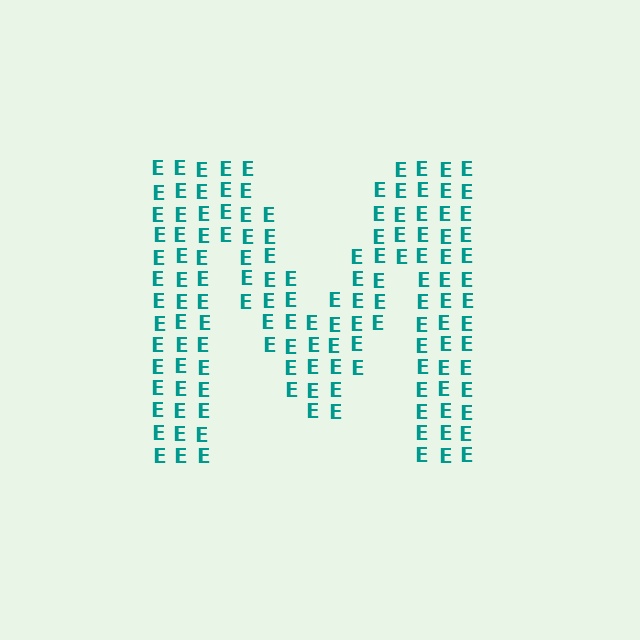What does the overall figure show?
The overall figure shows the letter M.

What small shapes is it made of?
It is made of small letter E's.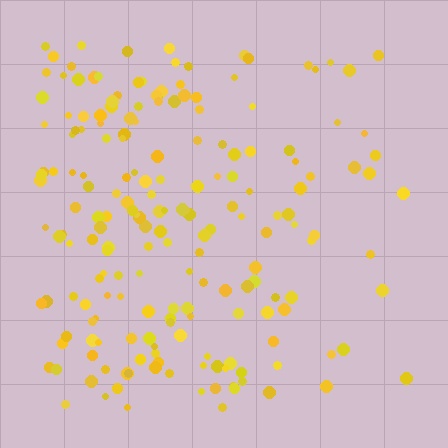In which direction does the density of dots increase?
From right to left, with the left side densest.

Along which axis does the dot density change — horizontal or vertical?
Horizontal.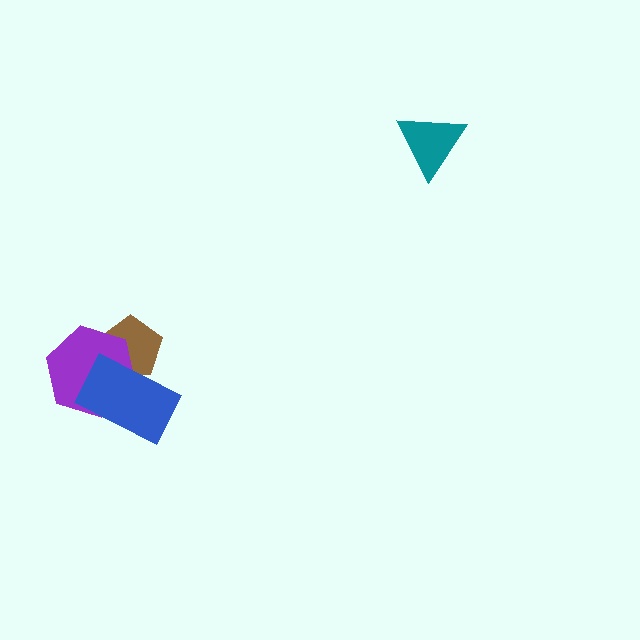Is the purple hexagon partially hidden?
Yes, it is partially covered by another shape.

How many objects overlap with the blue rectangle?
2 objects overlap with the blue rectangle.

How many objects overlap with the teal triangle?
0 objects overlap with the teal triangle.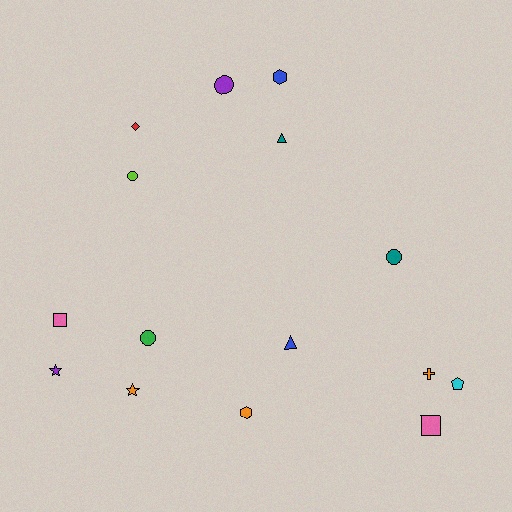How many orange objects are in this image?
There are 3 orange objects.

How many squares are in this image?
There are 2 squares.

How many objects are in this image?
There are 15 objects.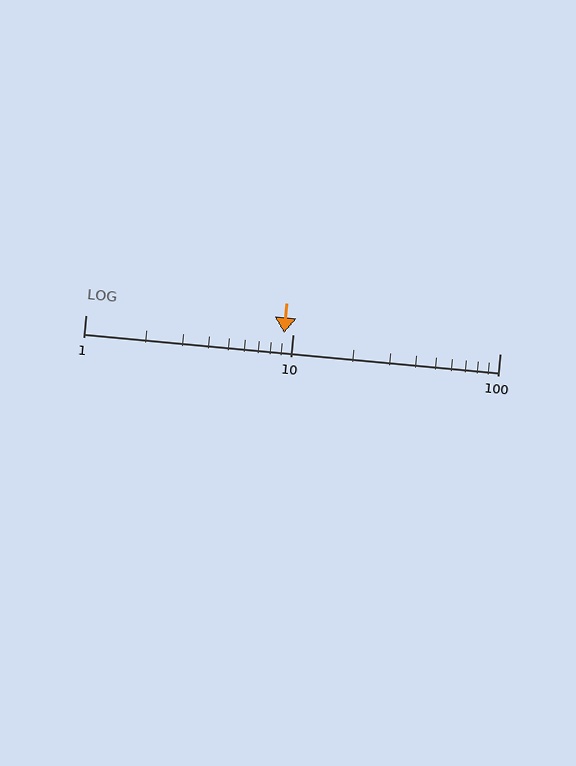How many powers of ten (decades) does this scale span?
The scale spans 2 decades, from 1 to 100.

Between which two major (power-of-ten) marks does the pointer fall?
The pointer is between 1 and 10.